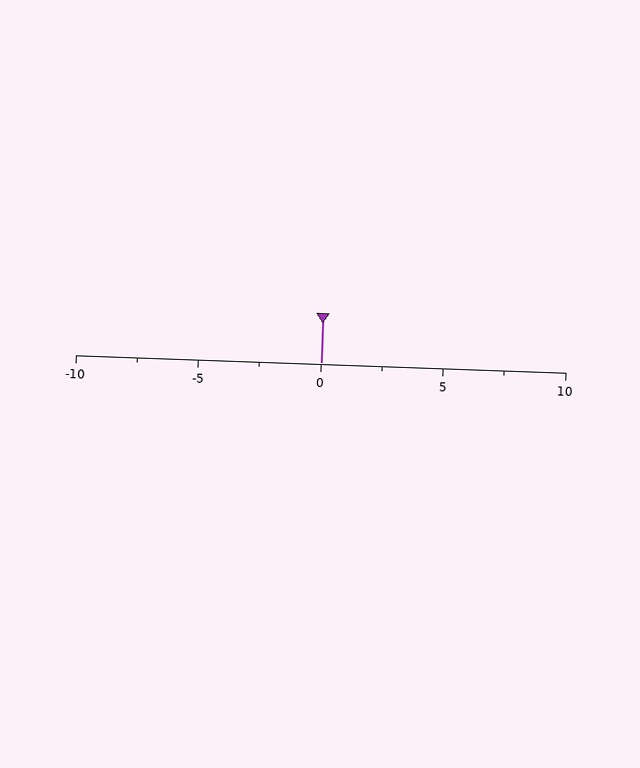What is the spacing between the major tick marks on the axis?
The major ticks are spaced 5 apart.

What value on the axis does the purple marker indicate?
The marker indicates approximately 0.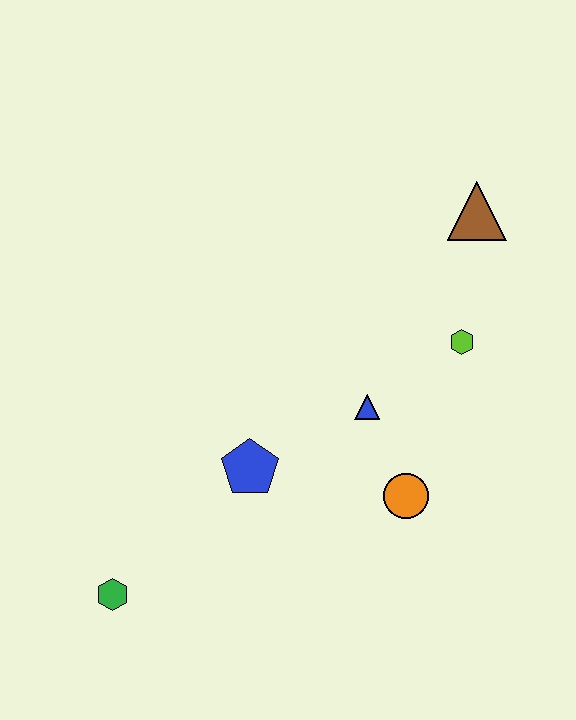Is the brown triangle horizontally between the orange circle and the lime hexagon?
No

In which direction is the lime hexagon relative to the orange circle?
The lime hexagon is above the orange circle.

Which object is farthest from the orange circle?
The green hexagon is farthest from the orange circle.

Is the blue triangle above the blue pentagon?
Yes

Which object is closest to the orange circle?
The blue triangle is closest to the orange circle.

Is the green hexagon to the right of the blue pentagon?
No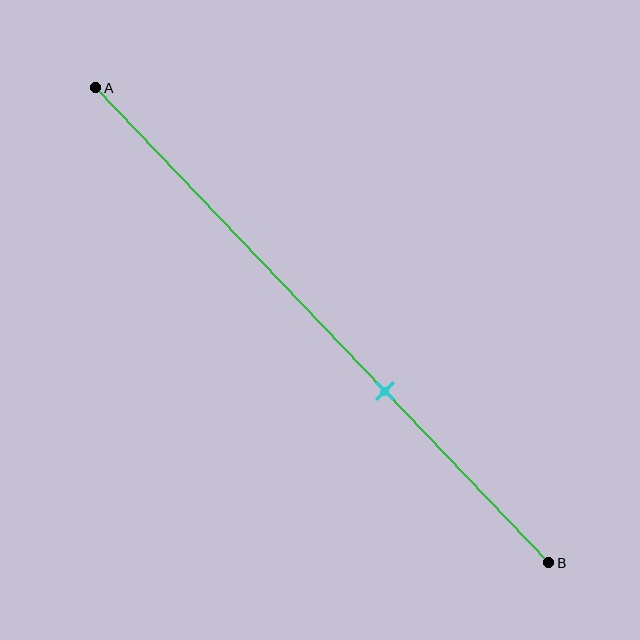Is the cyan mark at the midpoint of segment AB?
No, the mark is at about 65% from A, not at the 50% midpoint.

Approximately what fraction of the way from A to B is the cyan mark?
The cyan mark is approximately 65% of the way from A to B.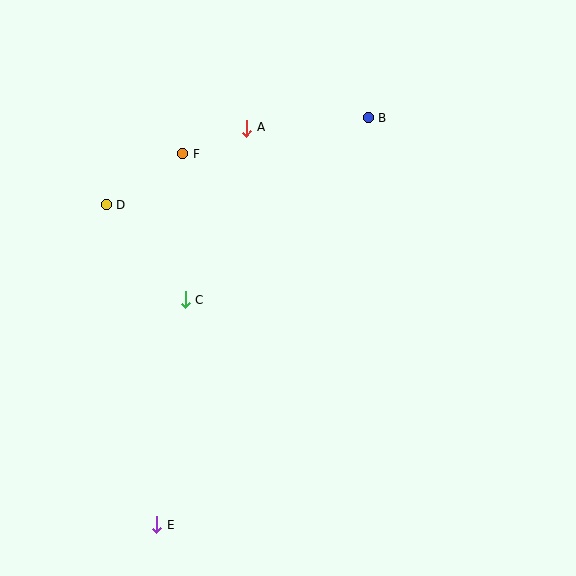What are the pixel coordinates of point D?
Point D is at (106, 205).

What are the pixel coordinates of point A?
Point A is at (247, 128).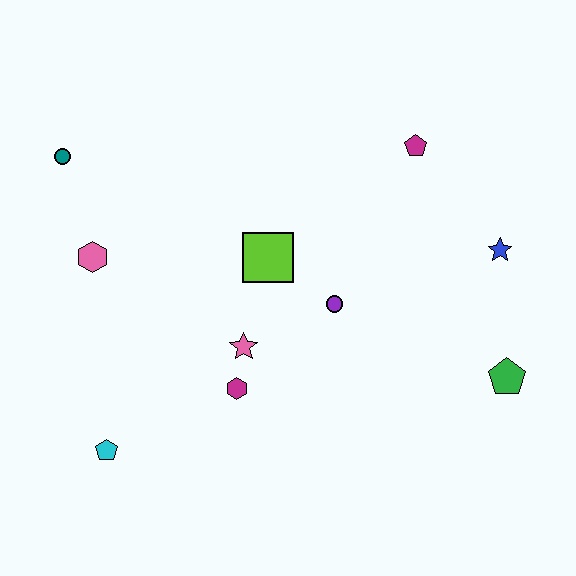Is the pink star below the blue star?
Yes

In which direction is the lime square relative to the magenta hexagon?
The lime square is above the magenta hexagon.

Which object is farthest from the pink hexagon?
The green pentagon is farthest from the pink hexagon.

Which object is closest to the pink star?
The magenta hexagon is closest to the pink star.